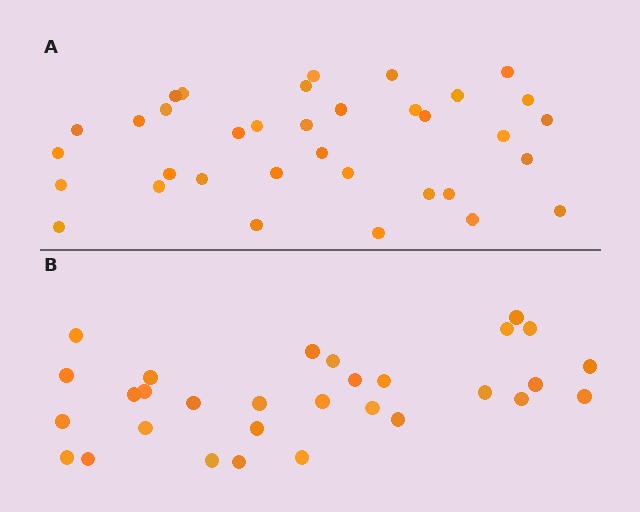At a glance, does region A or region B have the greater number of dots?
Region A (the top region) has more dots.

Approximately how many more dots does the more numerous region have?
Region A has about 5 more dots than region B.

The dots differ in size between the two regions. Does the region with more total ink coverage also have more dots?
No. Region B has more total ink coverage because its dots are larger, but region A actually contains more individual dots. Total area can be misleading — the number of items is what matters here.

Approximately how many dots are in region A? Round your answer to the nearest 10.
About 40 dots. (The exact count is 35, which rounds to 40.)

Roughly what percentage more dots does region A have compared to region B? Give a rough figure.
About 15% more.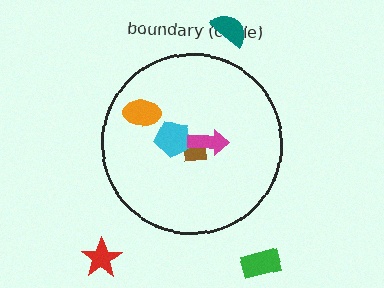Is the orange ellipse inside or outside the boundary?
Inside.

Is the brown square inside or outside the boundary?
Inside.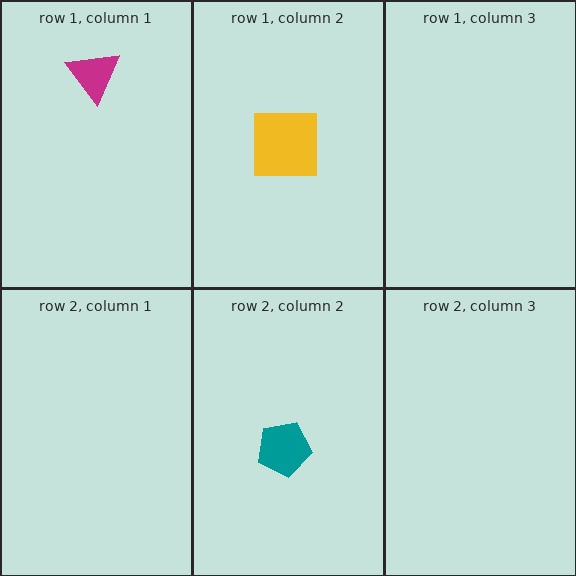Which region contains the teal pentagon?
The row 2, column 2 region.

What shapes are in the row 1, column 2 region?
The yellow square.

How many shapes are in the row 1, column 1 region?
1.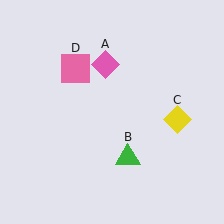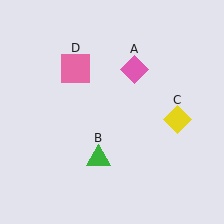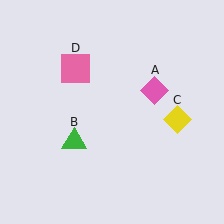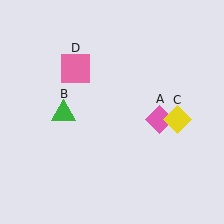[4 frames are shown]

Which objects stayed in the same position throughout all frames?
Yellow diamond (object C) and pink square (object D) remained stationary.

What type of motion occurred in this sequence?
The pink diamond (object A), green triangle (object B) rotated clockwise around the center of the scene.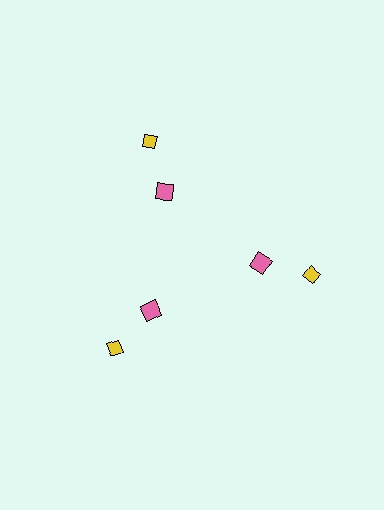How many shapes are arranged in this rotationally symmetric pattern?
There are 6 shapes, arranged in 3 groups of 2.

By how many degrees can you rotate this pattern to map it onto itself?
The pattern maps onto itself every 120 degrees of rotation.